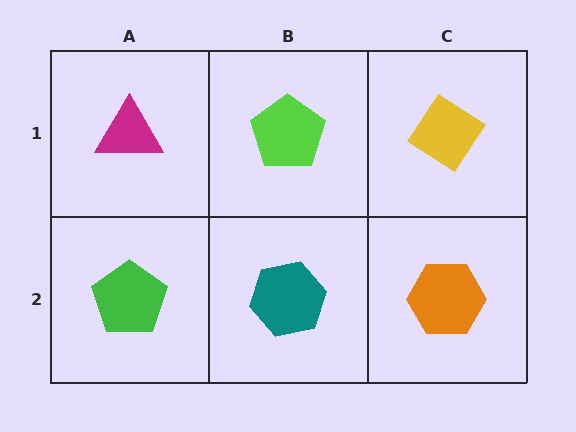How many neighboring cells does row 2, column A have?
2.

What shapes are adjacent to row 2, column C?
A yellow diamond (row 1, column C), a teal hexagon (row 2, column B).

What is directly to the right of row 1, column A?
A lime pentagon.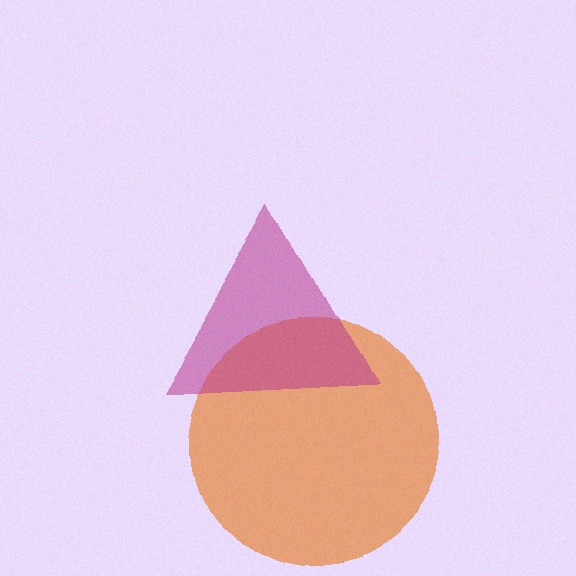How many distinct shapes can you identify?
There are 2 distinct shapes: an orange circle, a magenta triangle.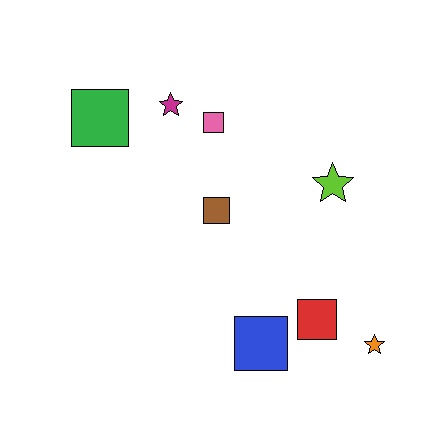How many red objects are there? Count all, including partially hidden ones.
There is 1 red object.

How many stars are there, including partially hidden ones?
There are 3 stars.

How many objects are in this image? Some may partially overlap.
There are 8 objects.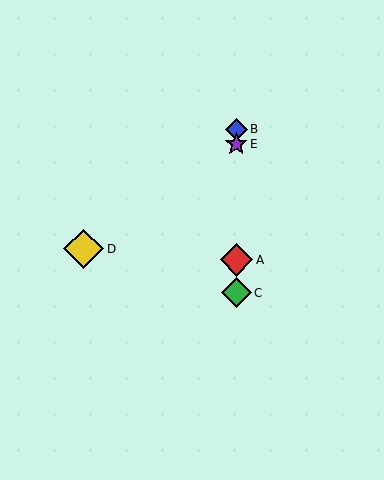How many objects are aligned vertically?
4 objects (A, B, C, E) are aligned vertically.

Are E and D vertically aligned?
No, E is at x≈236 and D is at x≈84.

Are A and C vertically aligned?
Yes, both are at x≈236.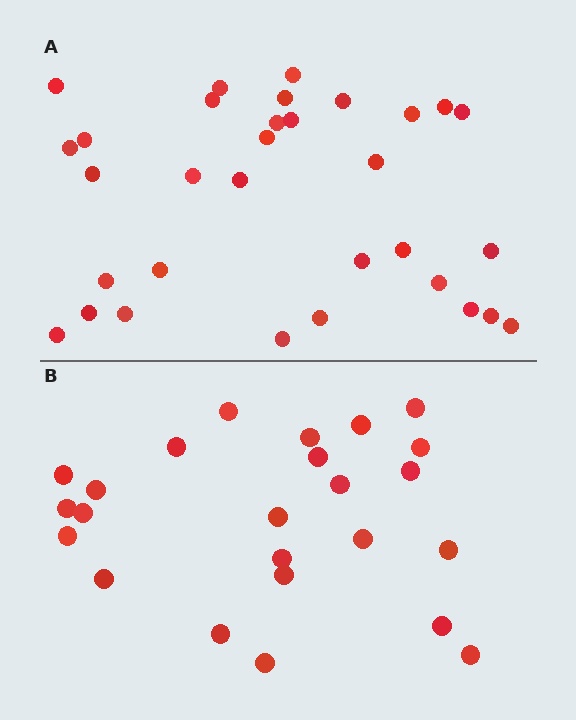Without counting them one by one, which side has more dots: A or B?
Region A (the top region) has more dots.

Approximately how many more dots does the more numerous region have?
Region A has roughly 8 or so more dots than region B.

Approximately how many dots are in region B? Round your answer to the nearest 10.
About 20 dots. (The exact count is 24, which rounds to 20.)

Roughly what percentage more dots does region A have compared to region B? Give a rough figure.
About 35% more.